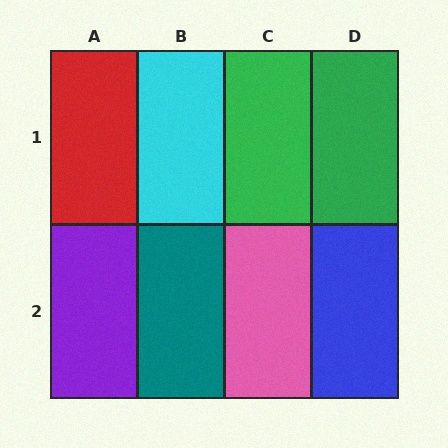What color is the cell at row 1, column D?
Green.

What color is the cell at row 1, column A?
Red.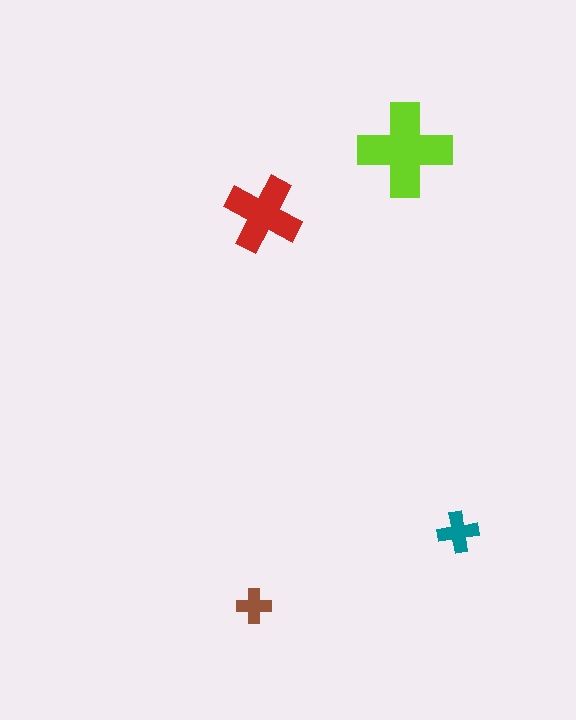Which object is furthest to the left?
The brown cross is leftmost.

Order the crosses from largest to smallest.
the lime one, the red one, the teal one, the brown one.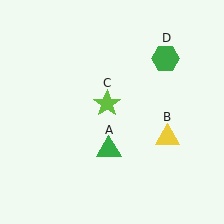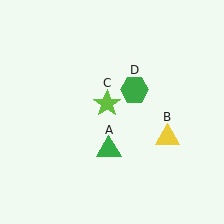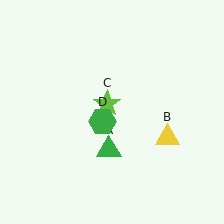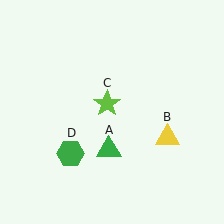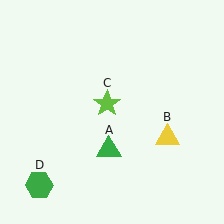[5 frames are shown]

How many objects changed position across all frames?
1 object changed position: green hexagon (object D).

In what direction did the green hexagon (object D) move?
The green hexagon (object D) moved down and to the left.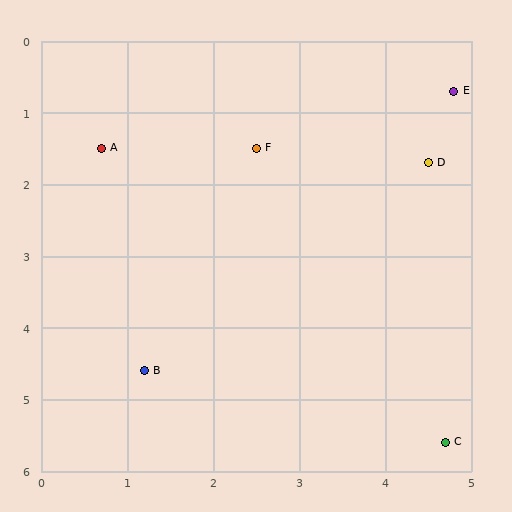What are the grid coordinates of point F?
Point F is at approximately (2.5, 1.5).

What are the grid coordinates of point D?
Point D is at approximately (4.5, 1.7).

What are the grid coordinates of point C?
Point C is at approximately (4.7, 5.6).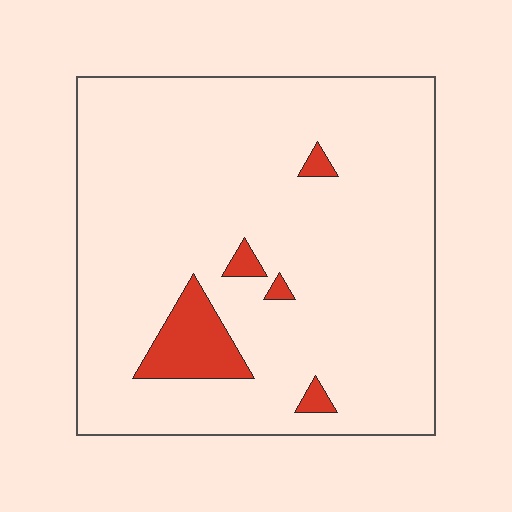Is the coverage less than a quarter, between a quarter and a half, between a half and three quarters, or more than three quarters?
Less than a quarter.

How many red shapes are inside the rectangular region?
5.